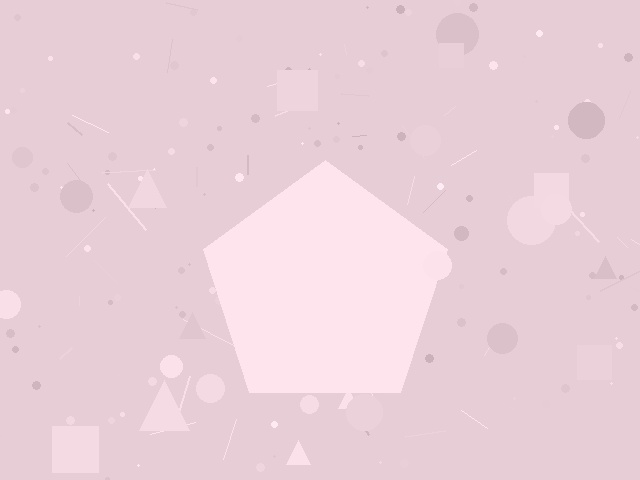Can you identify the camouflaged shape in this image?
The camouflaged shape is a pentagon.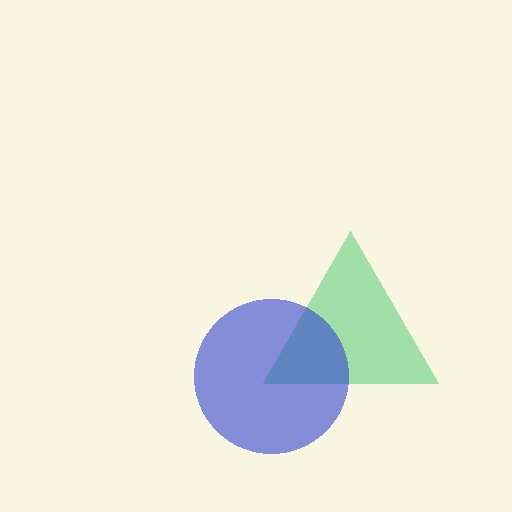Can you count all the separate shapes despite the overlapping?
Yes, there are 2 separate shapes.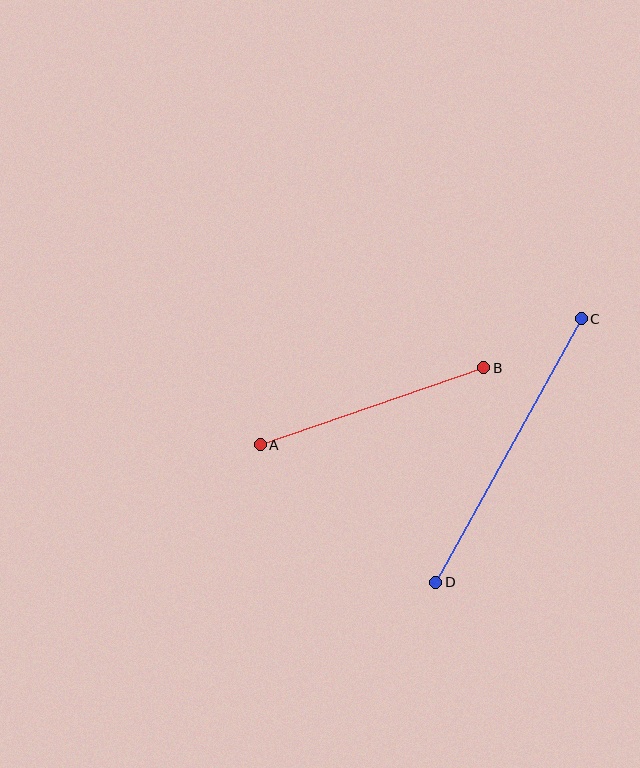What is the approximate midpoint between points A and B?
The midpoint is at approximately (372, 406) pixels.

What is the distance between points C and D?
The distance is approximately 301 pixels.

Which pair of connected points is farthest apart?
Points C and D are farthest apart.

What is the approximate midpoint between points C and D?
The midpoint is at approximately (508, 450) pixels.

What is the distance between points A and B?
The distance is approximately 236 pixels.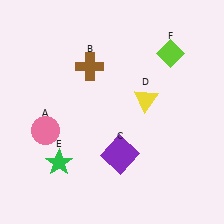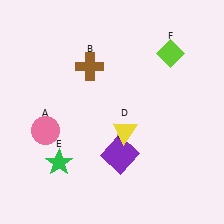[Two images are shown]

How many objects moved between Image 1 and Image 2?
1 object moved between the two images.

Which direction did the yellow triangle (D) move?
The yellow triangle (D) moved down.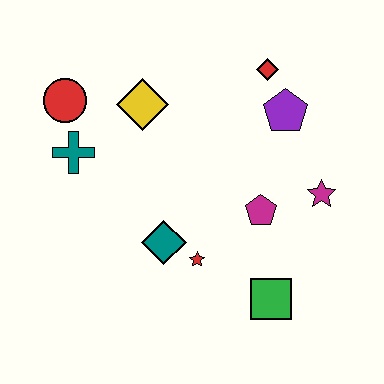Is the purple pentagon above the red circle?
No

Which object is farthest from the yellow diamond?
The green square is farthest from the yellow diamond.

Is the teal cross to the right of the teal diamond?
No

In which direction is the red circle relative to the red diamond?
The red circle is to the left of the red diamond.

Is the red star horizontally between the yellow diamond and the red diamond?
Yes